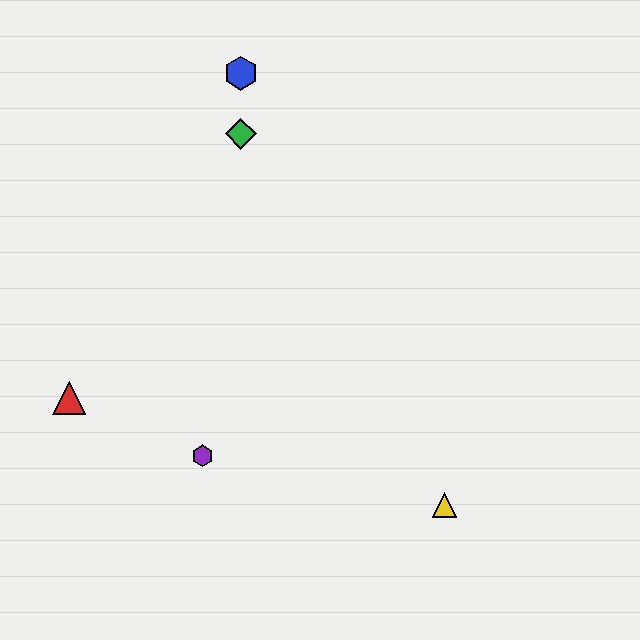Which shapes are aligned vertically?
The blue hexagon, the green diamond are aligned vertically.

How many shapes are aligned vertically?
2 shapes (the blue hexagon, the green diamond) are aligned vertically.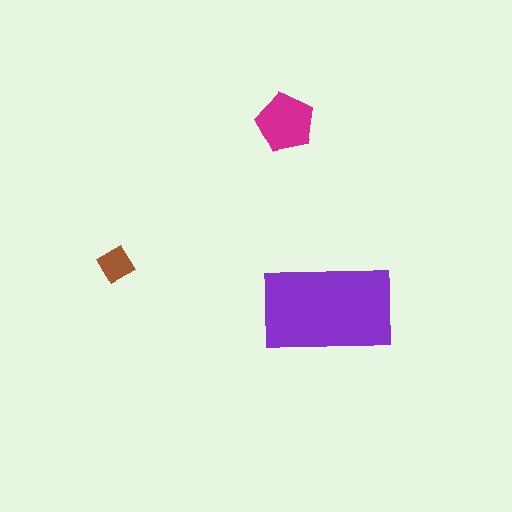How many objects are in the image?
There are 3 objects in the image.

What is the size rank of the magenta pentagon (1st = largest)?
2nd.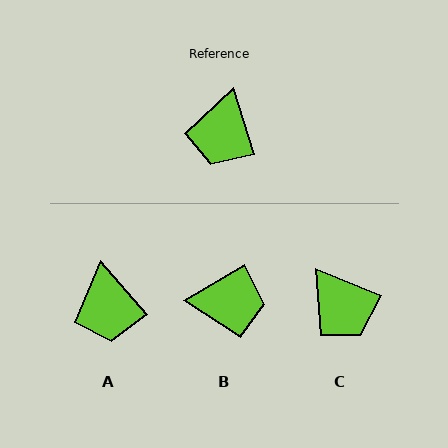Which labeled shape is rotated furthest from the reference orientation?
B, about 104 degrees away.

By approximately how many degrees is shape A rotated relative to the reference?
Approximately 24 degrees counter-clockwise.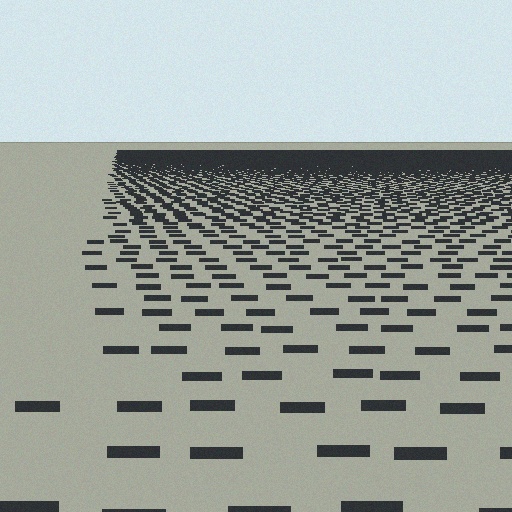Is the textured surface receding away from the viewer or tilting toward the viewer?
The surface is receding away from the viewer. Texture elements get smaller and denser toward the top.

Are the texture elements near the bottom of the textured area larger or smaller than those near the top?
Larger. Near the bottom, elements are closer to the viewer and appear at a bigger on-screen size.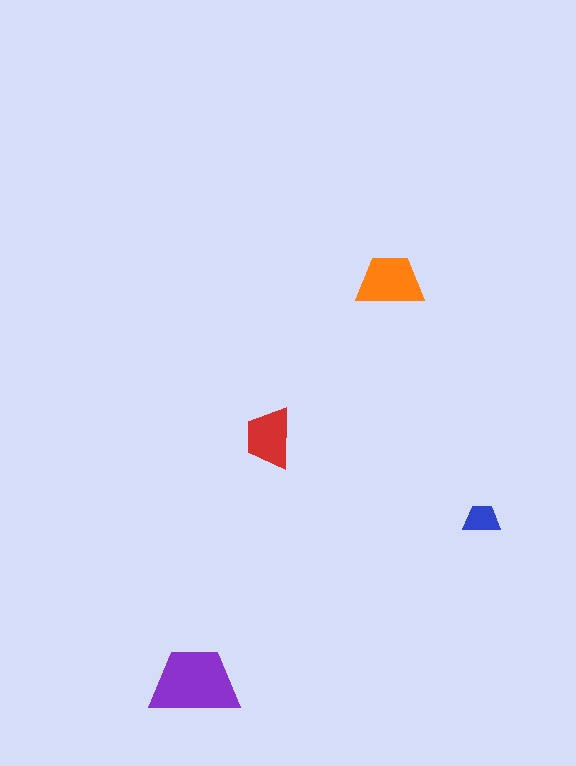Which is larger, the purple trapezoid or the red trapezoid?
The purple one.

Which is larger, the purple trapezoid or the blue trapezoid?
The purple one.